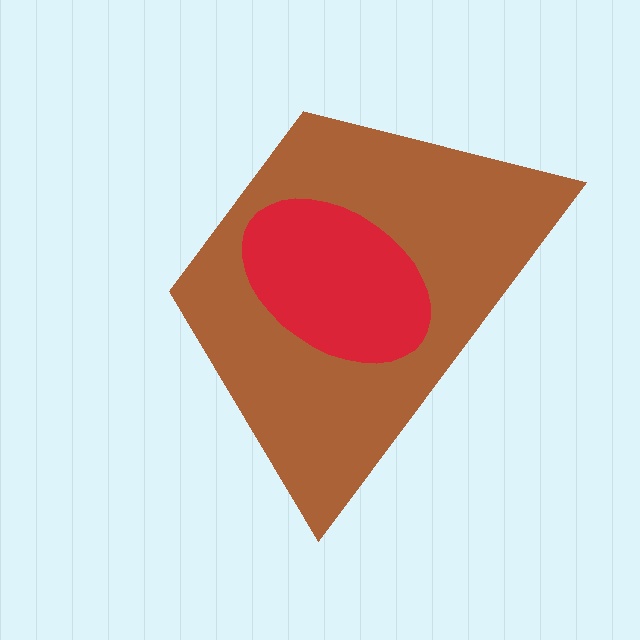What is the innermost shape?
The red ellipse.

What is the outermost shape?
The brown trapezoid.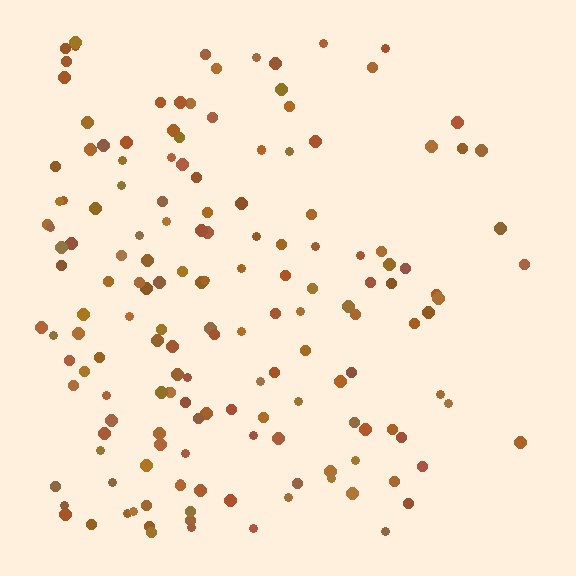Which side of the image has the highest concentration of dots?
The left.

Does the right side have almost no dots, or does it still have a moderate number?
Still a moderate number, just noticeably fewer than the left.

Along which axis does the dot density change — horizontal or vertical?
Horizontal.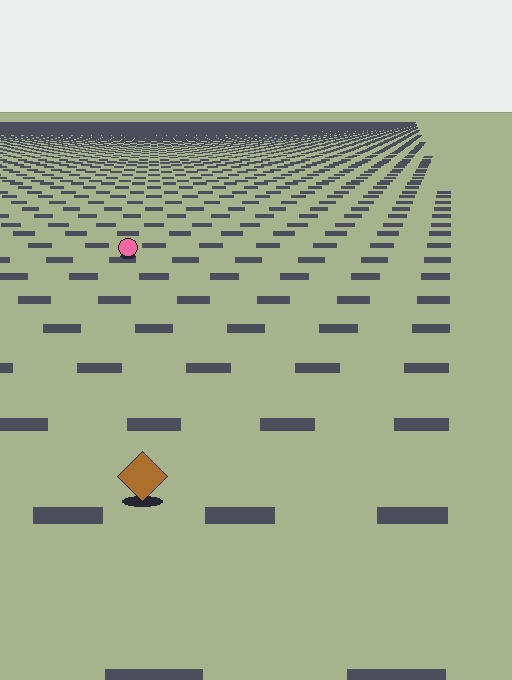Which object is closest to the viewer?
The brown diamond is closest. The texture marks near it are larger and more spread out.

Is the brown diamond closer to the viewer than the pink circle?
Yes. The brown diamond is closer — you can tell from the texture gradient: the ground texture is coarser near it.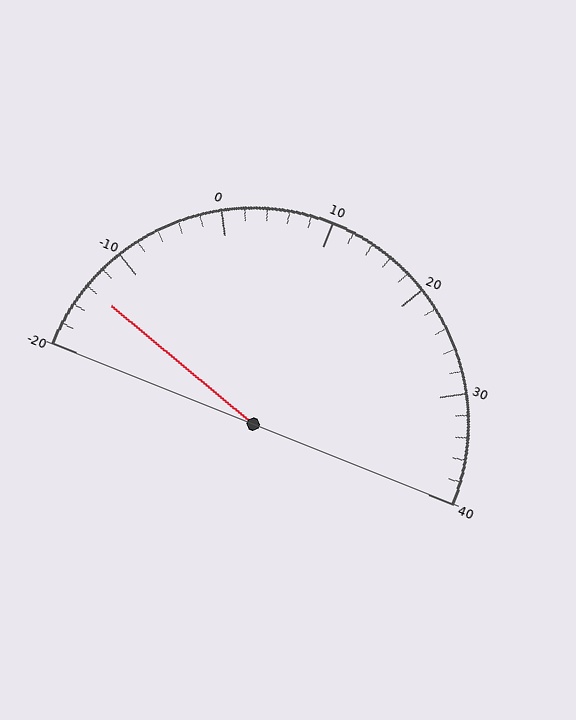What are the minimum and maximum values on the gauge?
The gauge ranges from -20 to 40.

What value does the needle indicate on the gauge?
The needle indicates approximately -14.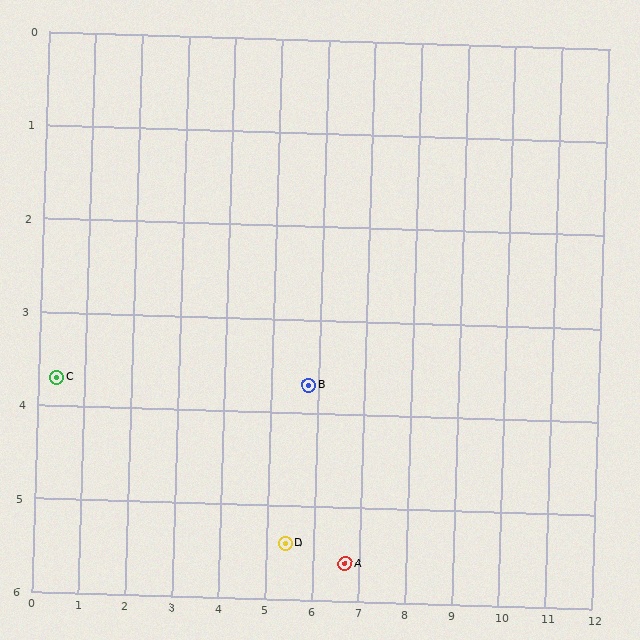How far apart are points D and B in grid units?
Points D and B are about 1.7 grid units apart.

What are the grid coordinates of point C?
Point C is at approximately (0.4, 3.7).